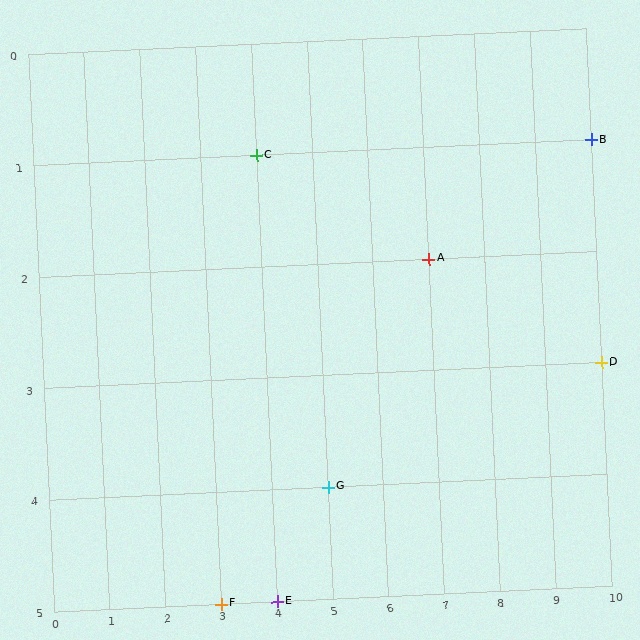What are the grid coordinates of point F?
Point F is at grid coordinates (3, 5).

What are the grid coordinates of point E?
Point E is at grid coordinates (4, 5).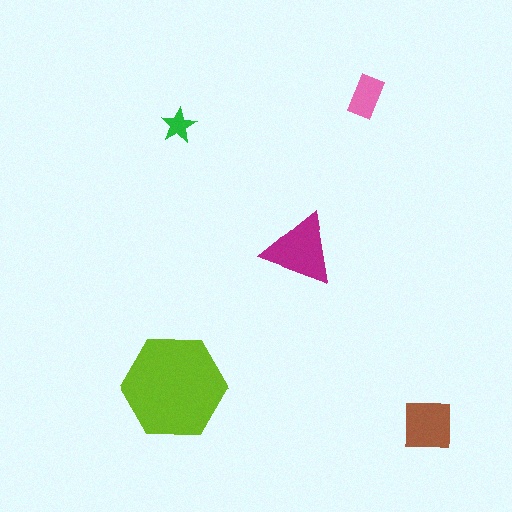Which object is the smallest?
The green star.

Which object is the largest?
The lime hexagon.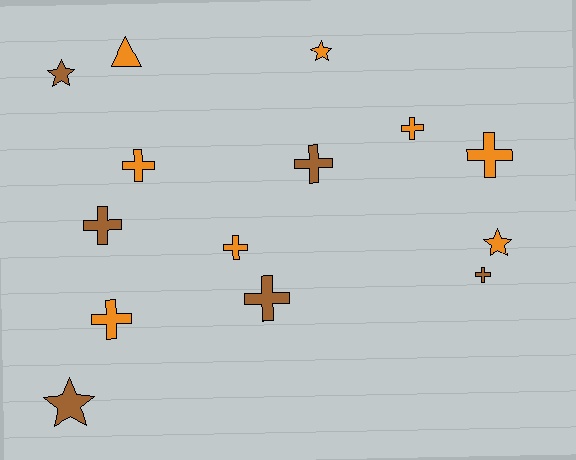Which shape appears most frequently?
Cross, with 9 objects.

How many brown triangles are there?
There are no brown triangles.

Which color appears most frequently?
Orange, with 8 objects.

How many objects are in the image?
There are 14 objects.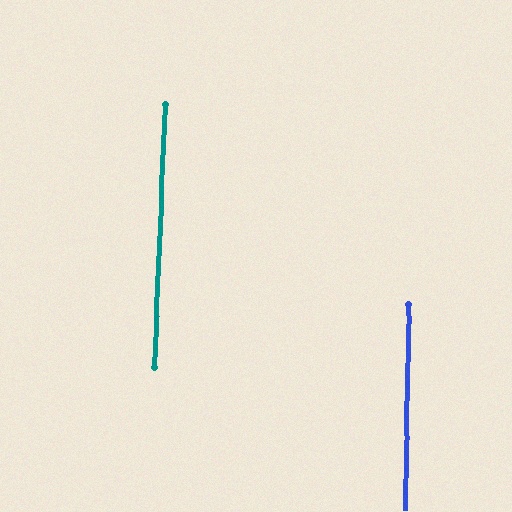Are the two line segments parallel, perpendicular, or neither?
Parallel — their directions differ by only 1.5°.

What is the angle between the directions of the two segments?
Approximately 1 degree.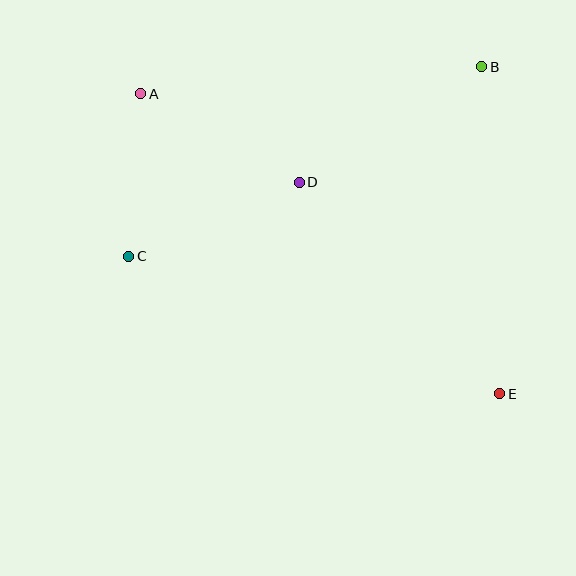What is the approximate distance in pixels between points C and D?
The distance between C and D is approximately 186 pixels.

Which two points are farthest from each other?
Points A and E are farthest from each other.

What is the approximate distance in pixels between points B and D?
The distance between B and D is approximately 216 pixels.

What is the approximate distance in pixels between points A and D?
The distance between A and D is approximately 182 pixels.